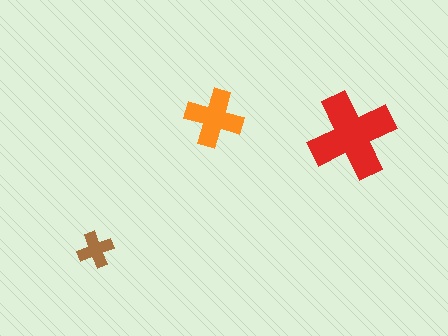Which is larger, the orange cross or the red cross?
The red one.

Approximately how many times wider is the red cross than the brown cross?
About 2.5 times wider.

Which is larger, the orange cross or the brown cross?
The orange one.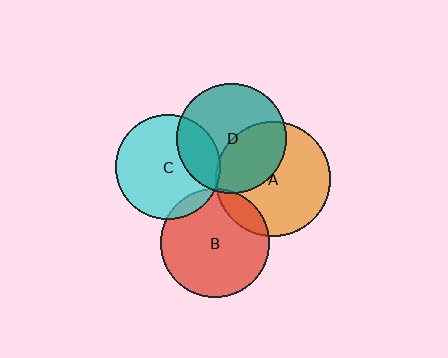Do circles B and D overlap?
Yes.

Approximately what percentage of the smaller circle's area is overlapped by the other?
Approximately 5%.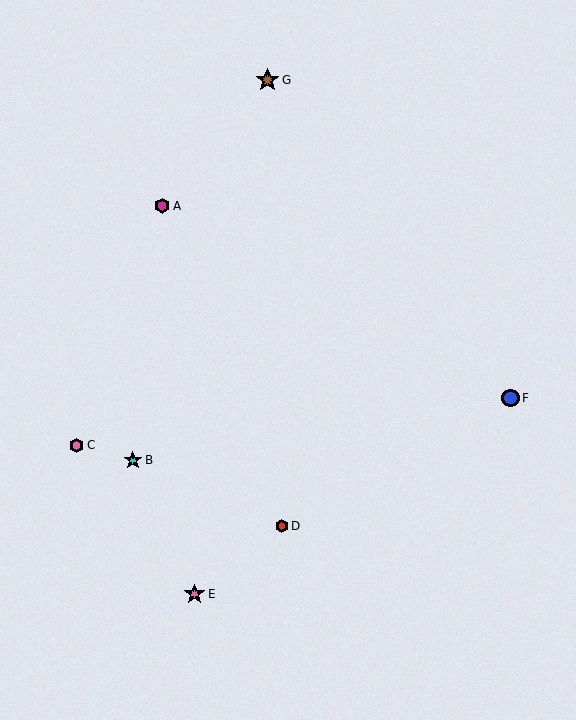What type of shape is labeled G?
Shape G is a brown star.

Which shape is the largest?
The brown star (labeled G) is the largest.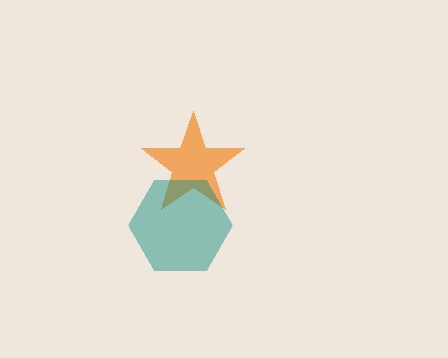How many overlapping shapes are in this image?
There are 2 overlapping shapes in the image.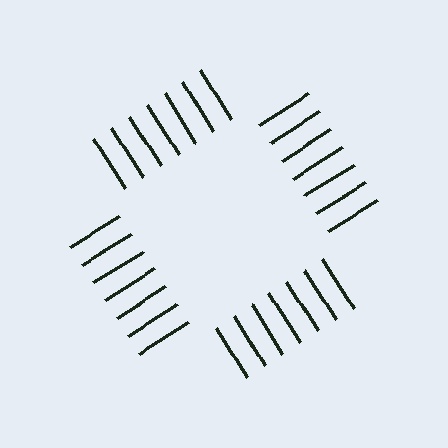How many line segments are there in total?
28 — 7 along each of the 4 edges.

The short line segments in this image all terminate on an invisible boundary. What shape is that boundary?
An illusory square — the line segments terminate on its edges but no continuous stroke is drawn.